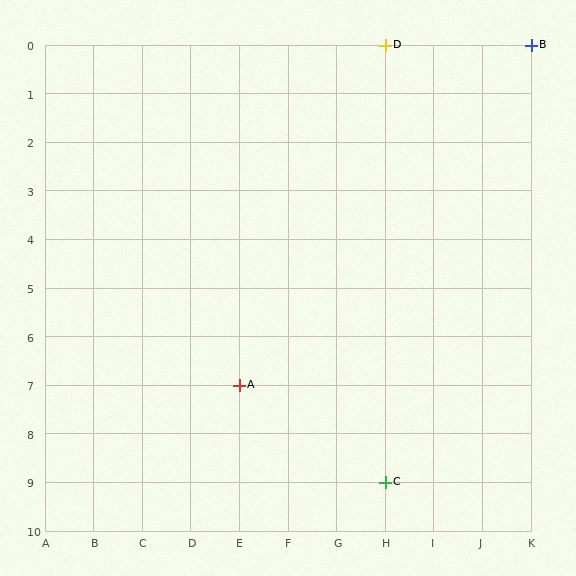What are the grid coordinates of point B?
Point B is at grid coordinates (K, 0).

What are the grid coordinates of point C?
Point C is at grid coordinates (H, 9).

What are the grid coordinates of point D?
Point D is at grid coordinates (H, 0).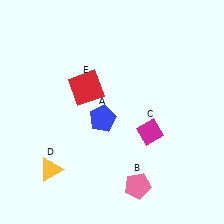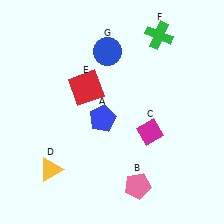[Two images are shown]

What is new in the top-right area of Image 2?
A green cross (F) was added in the top-right area of Image 2.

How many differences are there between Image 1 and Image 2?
There are 2 differences between the two images.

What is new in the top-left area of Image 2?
A blue circle (G) was added in the top-left area of Image 2.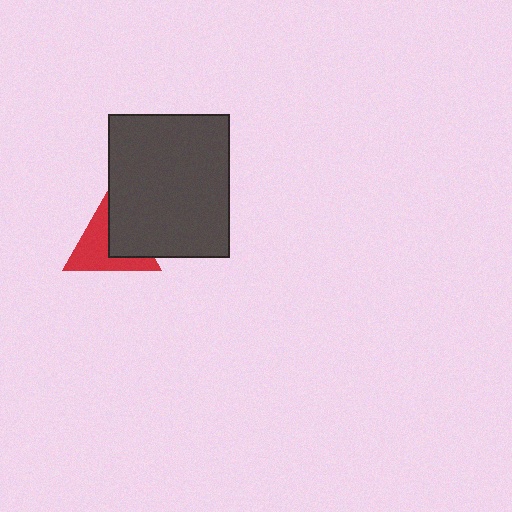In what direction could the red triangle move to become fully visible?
The red triangle could move left. That would shift it out from behind the dark gray rectangle entirely.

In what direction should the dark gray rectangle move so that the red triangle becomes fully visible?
The dark gray rectangle should move right. That is the shortest direction to clear the overlap and leave the red triangle fully visible.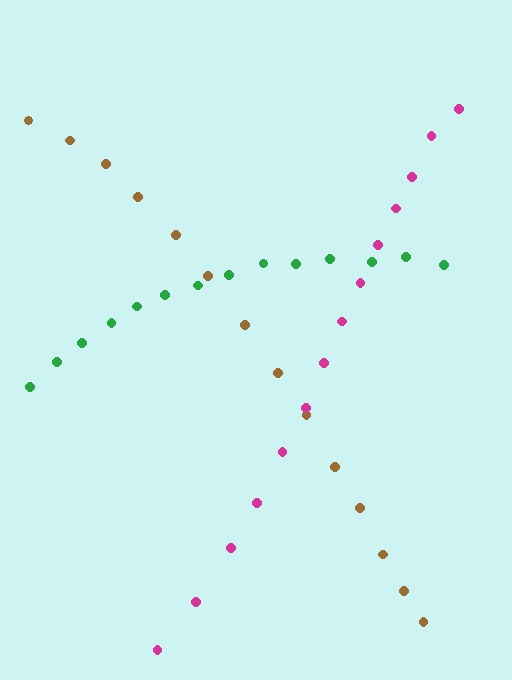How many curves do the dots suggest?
There are 3 distinct paths.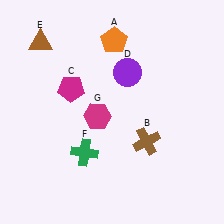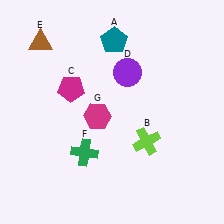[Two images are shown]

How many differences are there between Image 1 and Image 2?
There are 2 differences between the two images.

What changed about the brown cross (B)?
In Image 1, B is brown. In Image 2, it changed to lime.